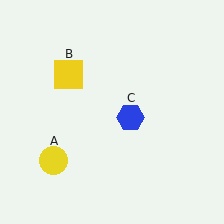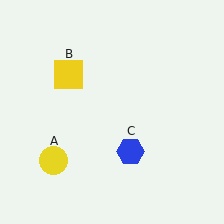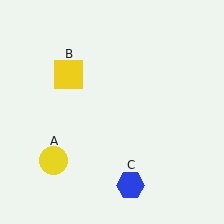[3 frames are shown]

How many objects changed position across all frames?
1 object changed position: blue hexagon (object C).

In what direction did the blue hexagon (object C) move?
The blue hexagon (object C) moved down.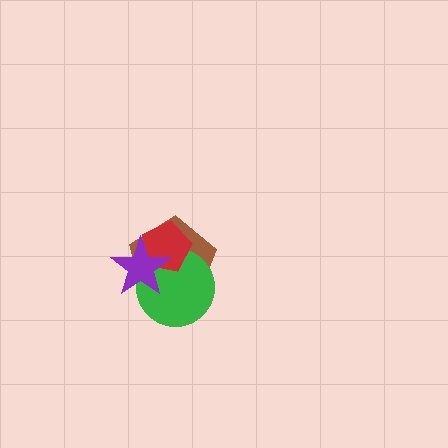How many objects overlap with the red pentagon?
3 objects overlap with the red pentagon.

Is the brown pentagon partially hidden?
Yes, it is partially covered by another shape.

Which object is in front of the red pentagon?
The purple star is in front of the red pentagon.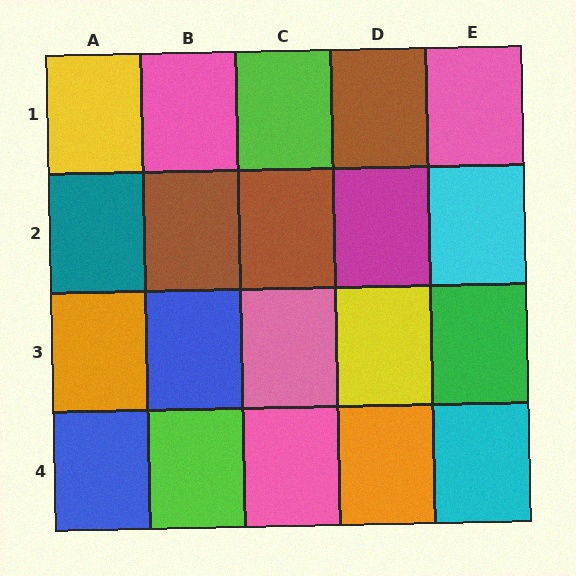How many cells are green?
1 cell is green.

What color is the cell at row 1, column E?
Pink.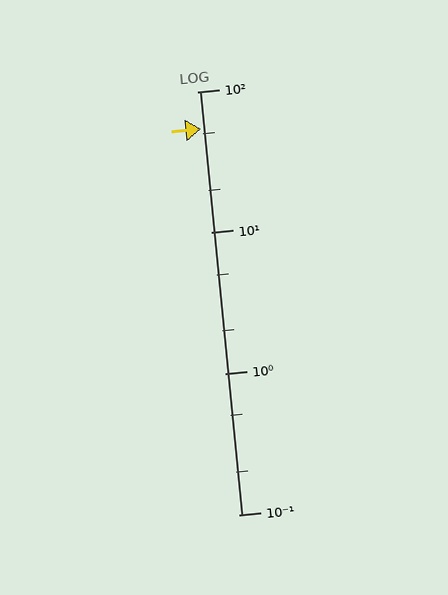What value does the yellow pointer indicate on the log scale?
The pointer indicates approximately 54.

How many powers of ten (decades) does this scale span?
The scale spans 3 decades, from 0.1 to 100.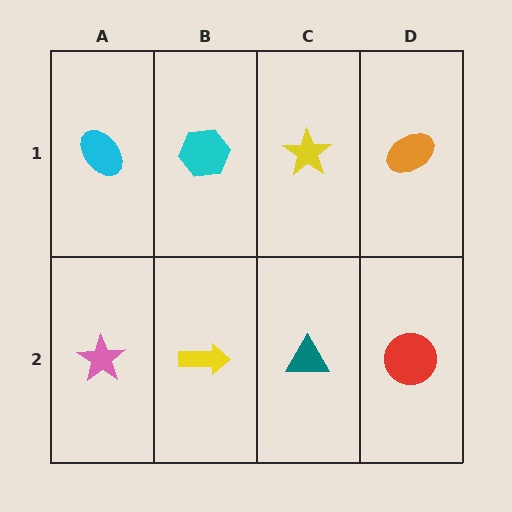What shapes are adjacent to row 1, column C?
A teal triangle (row 2, column C), a cyan hexagon (row 1, column B), an orange ellipse (row 1, column D).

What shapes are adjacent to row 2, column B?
A cyan hexagon (row 1, column B), a pink star (row 2, column A), a teal triangle (row 2, column C).